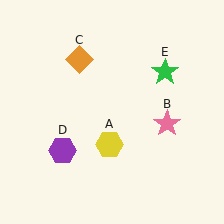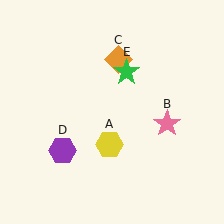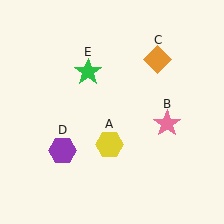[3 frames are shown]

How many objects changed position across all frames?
2 objects changed position: orange diamond (object C), green star (object E).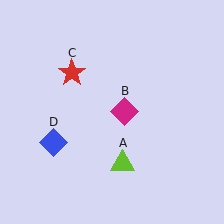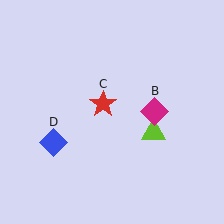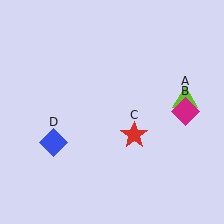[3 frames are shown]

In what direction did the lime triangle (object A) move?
The lime triangle (object A) moved up and to the right.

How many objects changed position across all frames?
3 objects changed position: lime triangle (object A), magenta diamond (object B), red star (object C).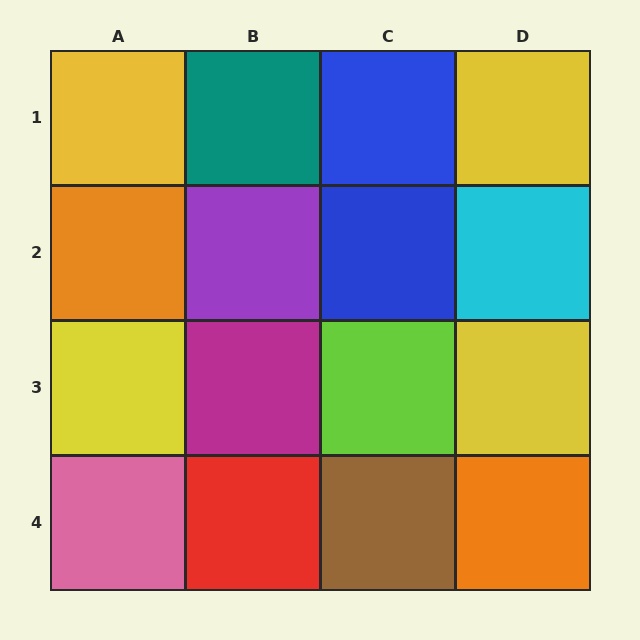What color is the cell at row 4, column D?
Orange.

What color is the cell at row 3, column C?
Lime.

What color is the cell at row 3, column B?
Magenta.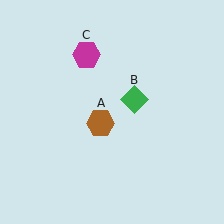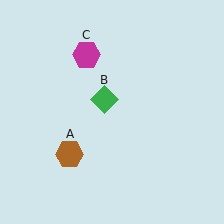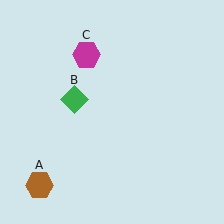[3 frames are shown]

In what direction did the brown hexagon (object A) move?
The brown hexagon (object A) moved down and to the left.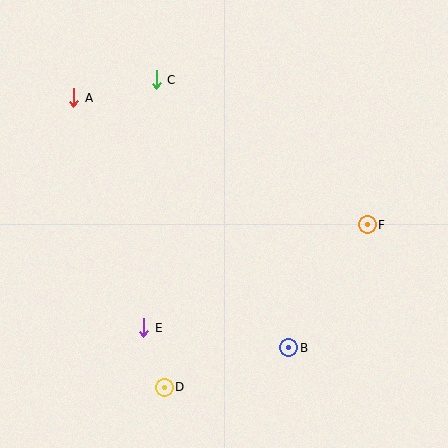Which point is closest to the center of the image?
Point E at (144, 328) is closest to the center.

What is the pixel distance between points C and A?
The distance between C and A is 84 pixels.